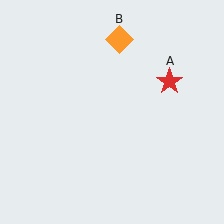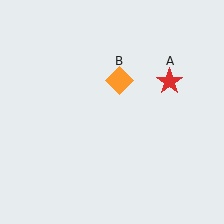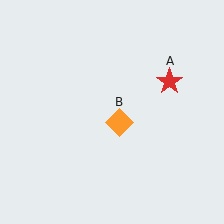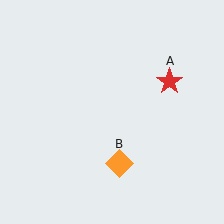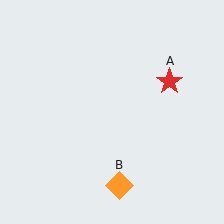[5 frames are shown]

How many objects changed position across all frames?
1 object changed position: orange diamond (object B).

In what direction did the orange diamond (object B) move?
The orange diamond (object B) moved down.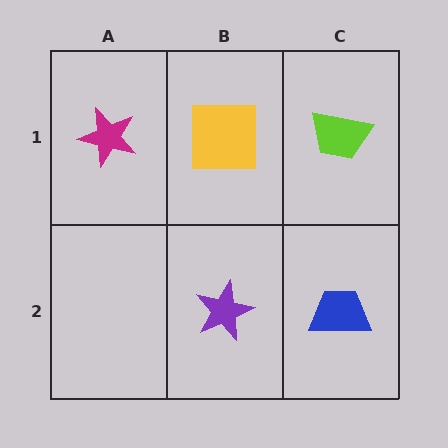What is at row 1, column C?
A lime trapezoid.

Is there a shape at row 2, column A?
No, that cell is empty.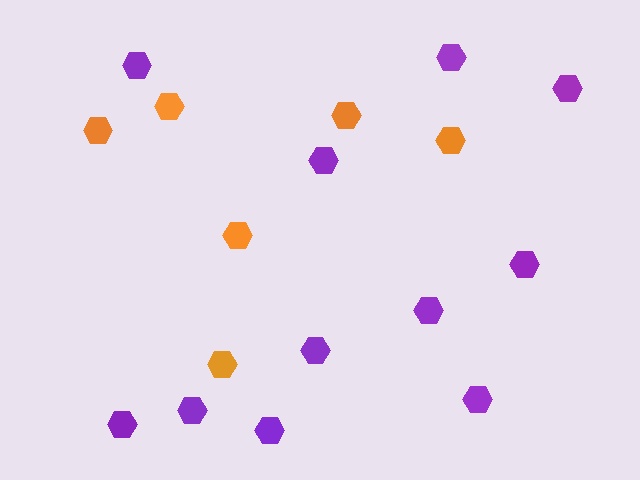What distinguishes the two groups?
There are 2 groups: one group of purple hexagons (11) and one group of orange hexagons (6).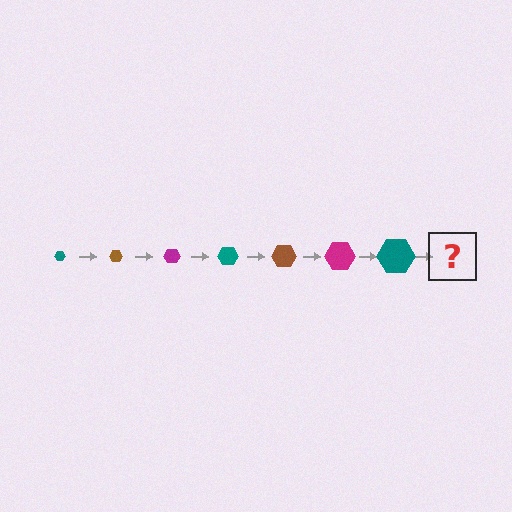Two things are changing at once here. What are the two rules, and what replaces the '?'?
The two rules are that the hexagon grows larger each step and the color cycles through teal, brown, and magenta. The '?' should be a brown hexagon, larger than the previous one.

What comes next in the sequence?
The next element should be a brown hexagon, larger than the previous one.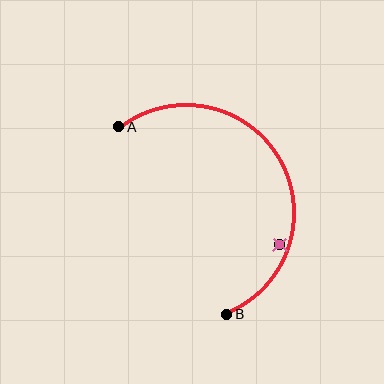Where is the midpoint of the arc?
The arc midpoint is the point on the curve farthest from the straight line joining A and B. It sits to the right of that line.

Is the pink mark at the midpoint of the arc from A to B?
No — the pink mark does not lie on the arc at all. It sits slightly inside the curve.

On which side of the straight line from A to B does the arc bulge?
The arc bulges to the right of the straight line connecting A and B.